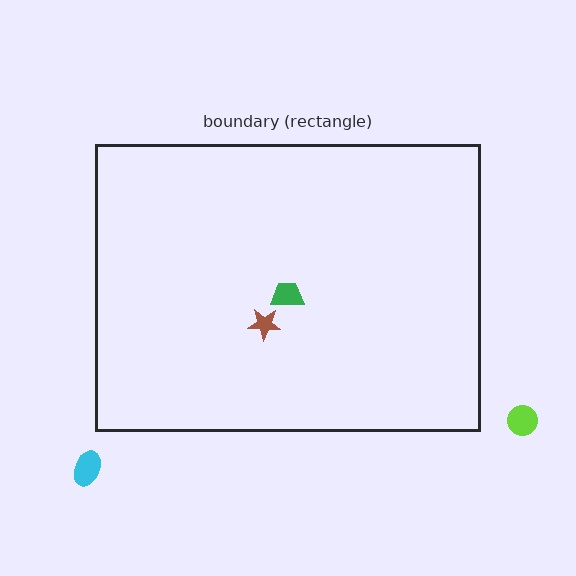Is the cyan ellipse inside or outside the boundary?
Outside.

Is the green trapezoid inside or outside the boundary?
Inside.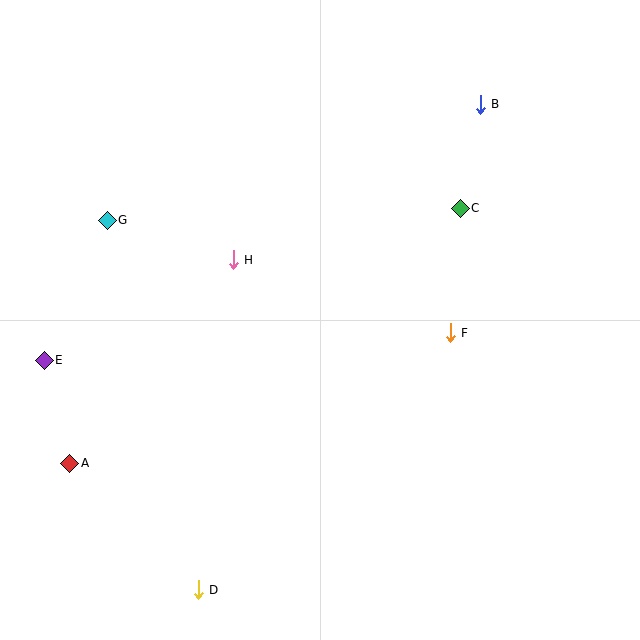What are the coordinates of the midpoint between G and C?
The midpoint between G and C is at (284, 214).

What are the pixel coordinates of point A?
Point A is at (70, 463).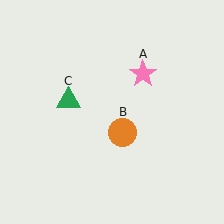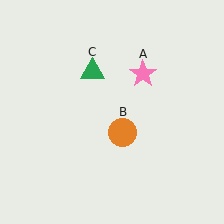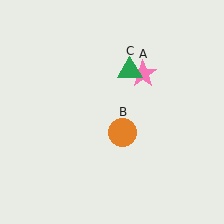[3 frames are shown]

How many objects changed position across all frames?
1 object changed position: green triangle (object C).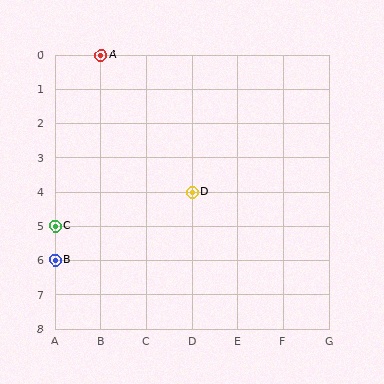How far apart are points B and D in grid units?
Points B and D are 3 columns and 2 rows apart (about 3.6 grid units diagonally).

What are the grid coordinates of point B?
Point B is at grid coordinates (A, 6).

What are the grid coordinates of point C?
Point C is at grid coordinates (A, 5).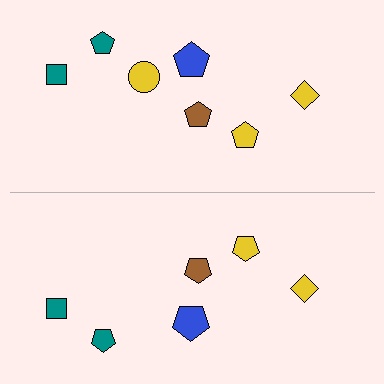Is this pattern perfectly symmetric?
No, the pattern is not perfectly symmetric. A yellow circle is missing from the bottom side.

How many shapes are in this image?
There are 13 shapes in this image.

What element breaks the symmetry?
A yellow circle is missing from the bottom side.